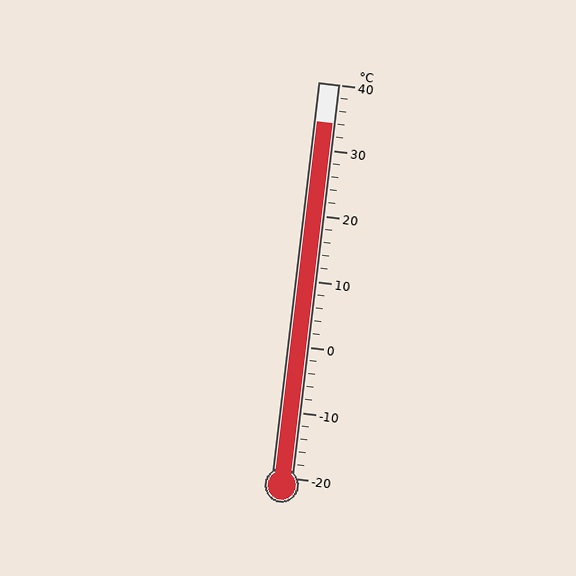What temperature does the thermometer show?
The thermometer shows approximately 34°C.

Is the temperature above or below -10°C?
The temperature is above -10°C.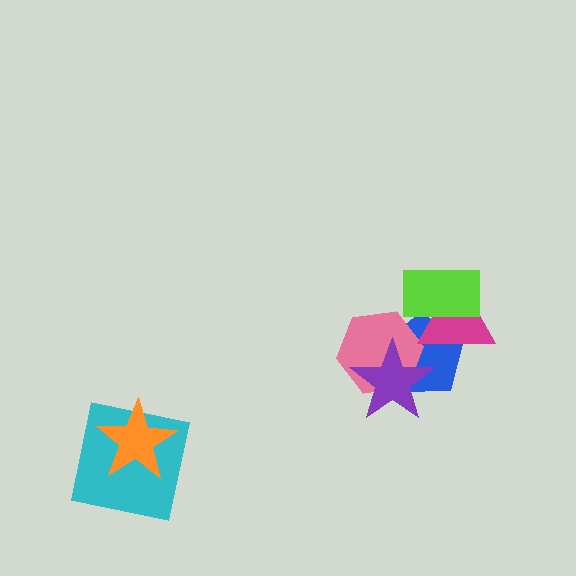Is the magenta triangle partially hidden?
Yes, it is partially covered by another shape.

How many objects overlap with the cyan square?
1 object overlaps with the cyan square.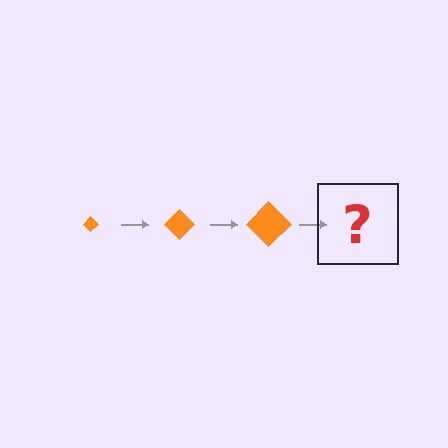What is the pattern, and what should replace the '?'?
The pattern is that the diamond gets progressively larger each step. The '?' should be an orange diamond, larger than the previous one.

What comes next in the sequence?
The next element should be an orange diamond, larger than the previous one.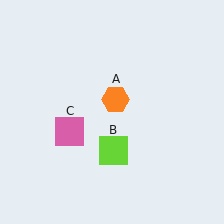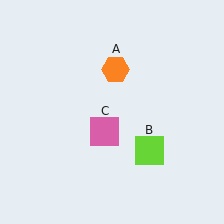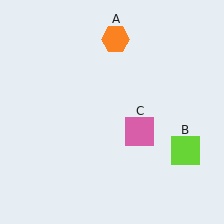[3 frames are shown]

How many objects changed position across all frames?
3 objects changed position: orange hexagon (object A), lime square (object B), pink square (object C).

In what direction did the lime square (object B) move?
The lime square (object B) moved right.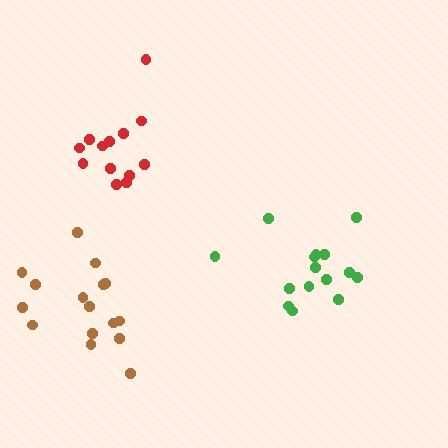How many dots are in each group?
Group 1: 15 dots, Group 2: 13 dots, Group 3: 16 dots (44 total).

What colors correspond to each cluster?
The clusters are colored: green, red, brown.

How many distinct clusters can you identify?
There are 3 distinct clusters.